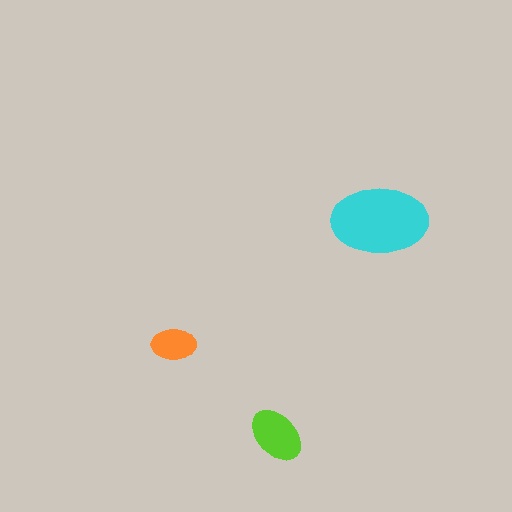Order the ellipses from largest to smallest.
the cyan one, the lime one, the orange one.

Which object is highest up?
The cyan ellipse is topmost.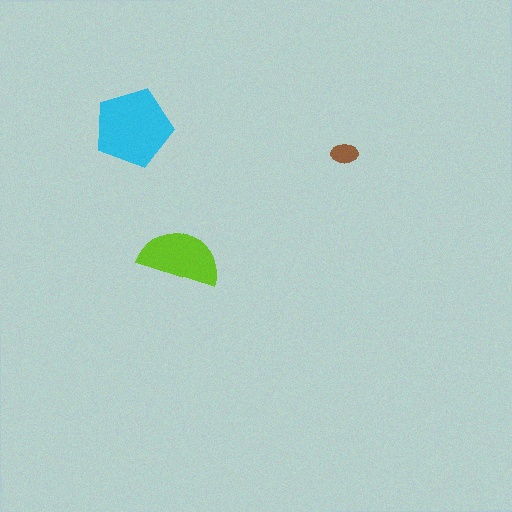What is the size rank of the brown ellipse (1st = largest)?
3rd.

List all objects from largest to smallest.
The cyan pentagon, the lime semicircle, the brown ellipse.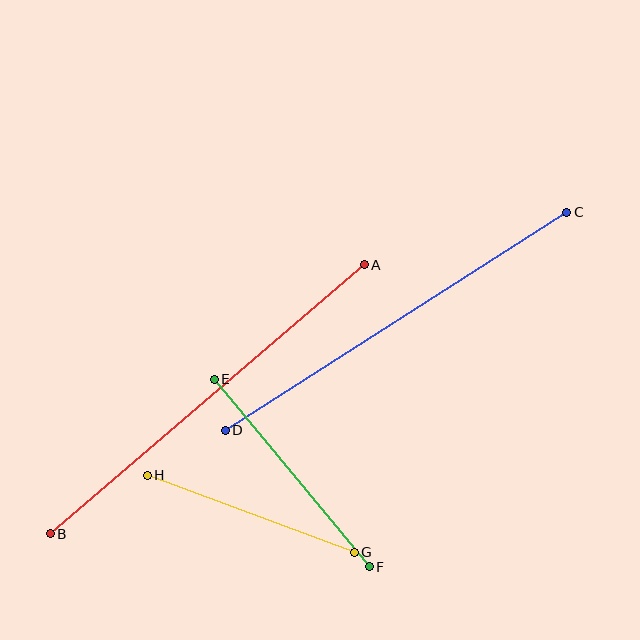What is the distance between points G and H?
The distance is approximately 221 pixels.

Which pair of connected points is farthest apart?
Points A and B are farthest apart.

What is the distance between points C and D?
The distance is approximately 405 pixels.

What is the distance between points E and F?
The distance is approximately 243 pixels.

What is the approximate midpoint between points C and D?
The midpoint is at approximately (396, 321) pixels.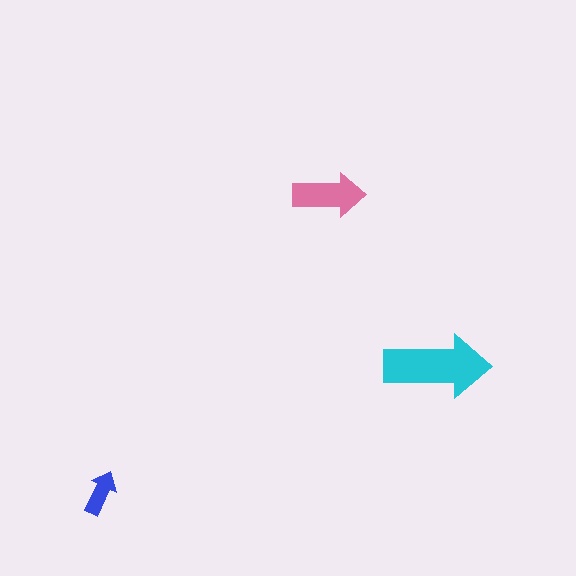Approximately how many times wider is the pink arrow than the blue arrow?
About 1.5 times wider.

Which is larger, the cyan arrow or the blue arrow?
The cyan one.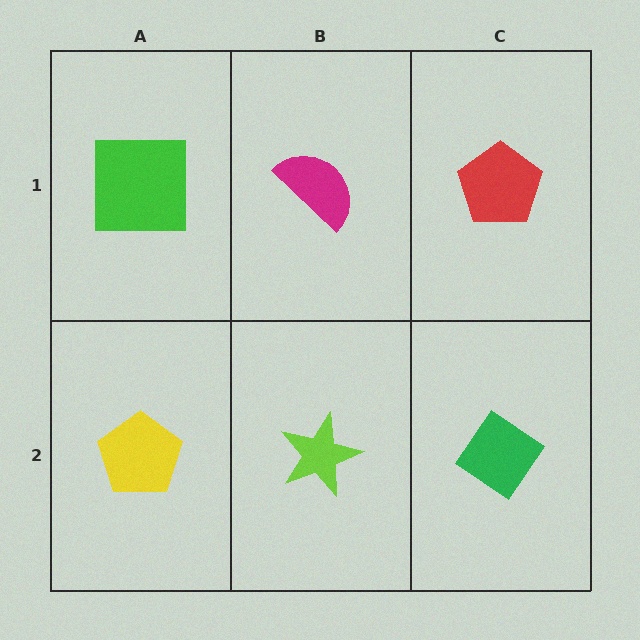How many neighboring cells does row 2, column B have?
3.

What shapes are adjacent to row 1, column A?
A yellow pentagon (row 2, column A), a magenta semicircle (row 1, column B).